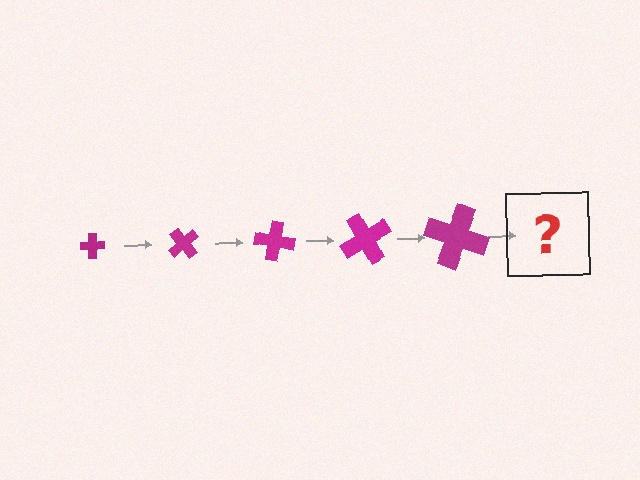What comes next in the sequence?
The next element should be a cross, larger than the previous one and rotated 250 degrees from the start.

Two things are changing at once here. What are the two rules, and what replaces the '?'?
The two rules are that the cross grows larger each step and it rotates 50 degrees each step. The '?' should be a cross, larger than the previous one and rotated 250 degrees from the start.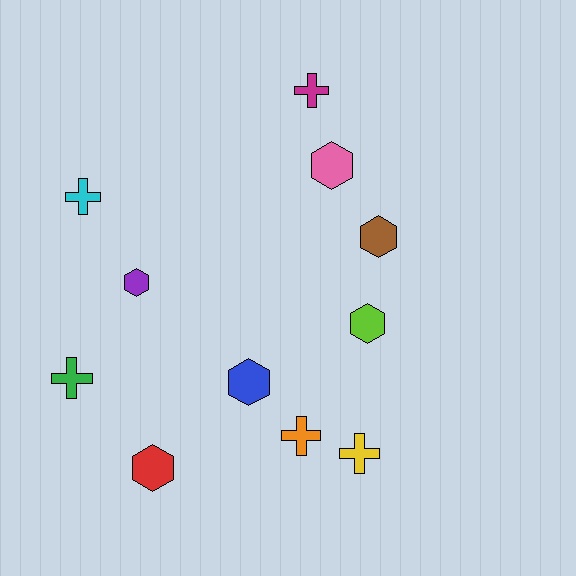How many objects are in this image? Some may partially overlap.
There are 11 objects.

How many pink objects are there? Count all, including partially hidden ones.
There is 1 pink object.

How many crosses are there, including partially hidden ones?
There are 5 crosses.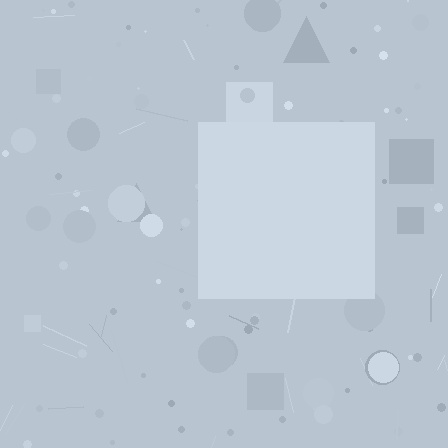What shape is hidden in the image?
A square is hidden in the image.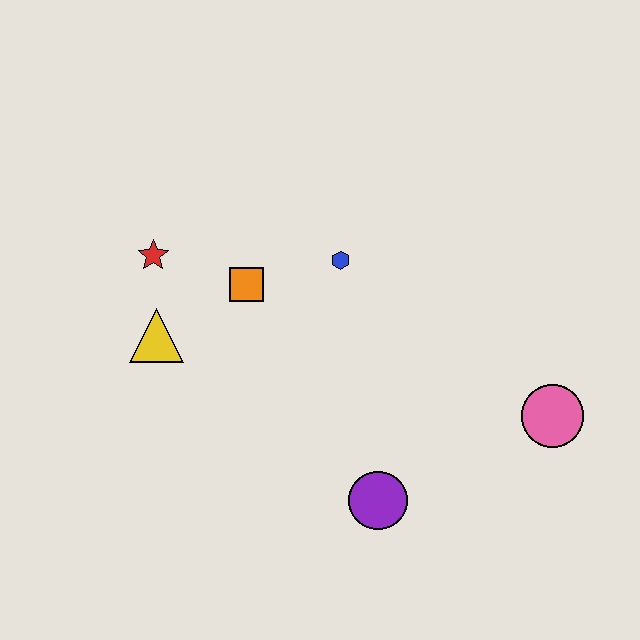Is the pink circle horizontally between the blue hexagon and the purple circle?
No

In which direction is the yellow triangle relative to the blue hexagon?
The yellow triangle is to the left of the blue hexagon.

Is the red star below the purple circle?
No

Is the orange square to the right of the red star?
Yes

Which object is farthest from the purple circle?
The red star is farthest from the purple circle.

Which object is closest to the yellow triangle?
The red star is closest to the yellow triangle.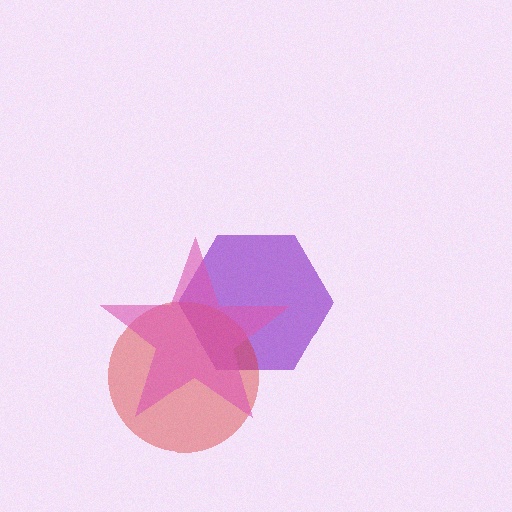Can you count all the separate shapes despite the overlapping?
Yes, there are 3 separate shapes.